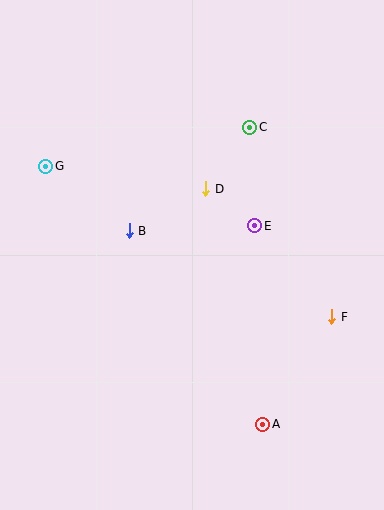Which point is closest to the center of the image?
Point B at (129, 231) is closest to the center.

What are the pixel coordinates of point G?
Point G is at (46, 166).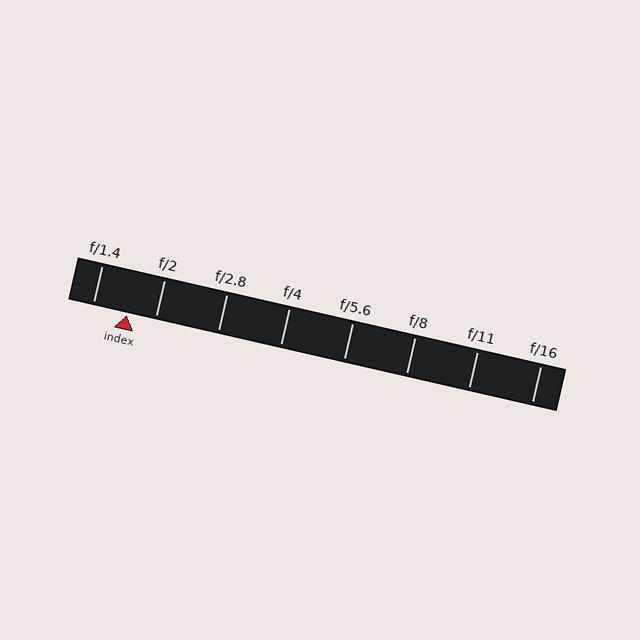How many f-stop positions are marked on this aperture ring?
There are 8 f-stop positions marked.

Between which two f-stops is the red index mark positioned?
The index mark is between f/1.4 and f/2.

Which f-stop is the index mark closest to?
The index mark is closest to f/2.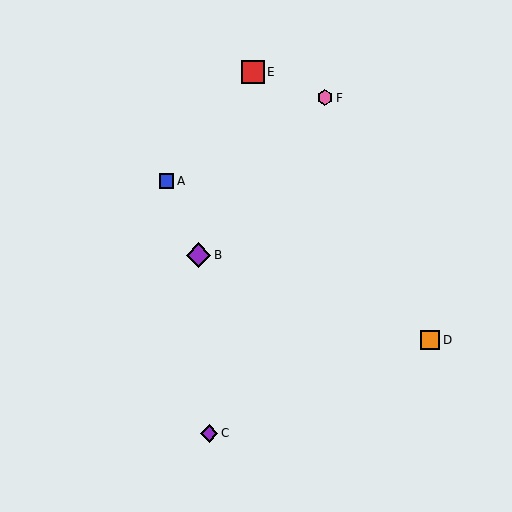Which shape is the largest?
The purple diamond (labeled B) is the largest.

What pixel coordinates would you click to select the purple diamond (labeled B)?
Click at (198, 255) to select the purple diamond B.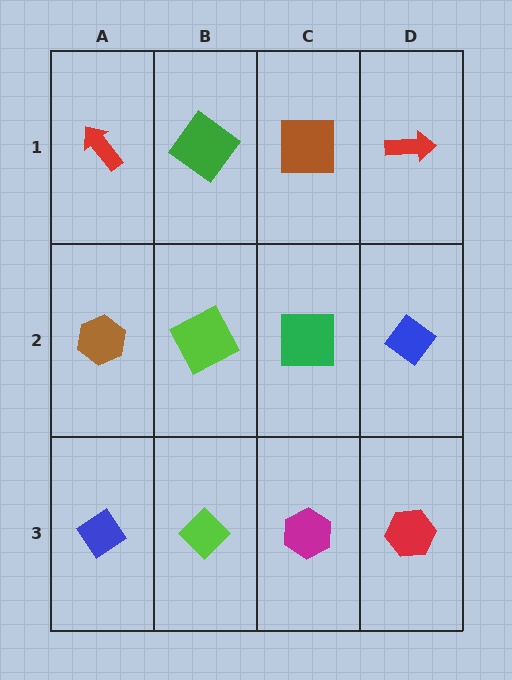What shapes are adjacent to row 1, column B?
A lime square (row 2, column B), a red arrow (row 1, column A), a brown square (row 1, column C).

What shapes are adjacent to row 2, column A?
A red arrow (row 1, column A), a blue diamond (row 3, column A), a lime square (row 2, column B).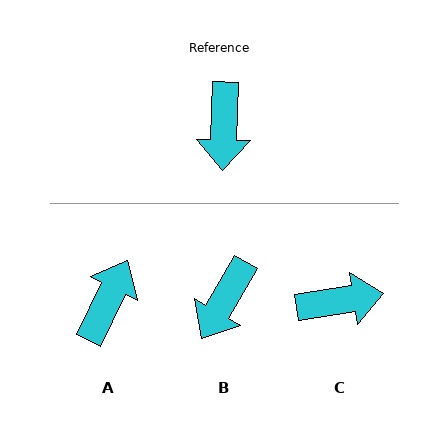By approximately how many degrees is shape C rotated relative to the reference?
Approximately 100 degrees counter-clockwise.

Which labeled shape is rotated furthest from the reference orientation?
A, about 155 degrees away.